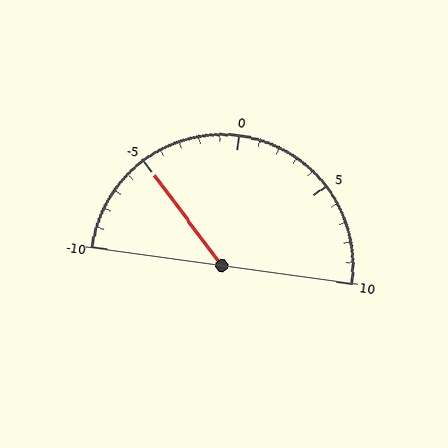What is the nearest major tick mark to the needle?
The nearest major tick mark is -5.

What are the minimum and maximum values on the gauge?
The gauge ranges from -10 to 10.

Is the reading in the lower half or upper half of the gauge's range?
The reading is in the lower half of the range (-10 to 10).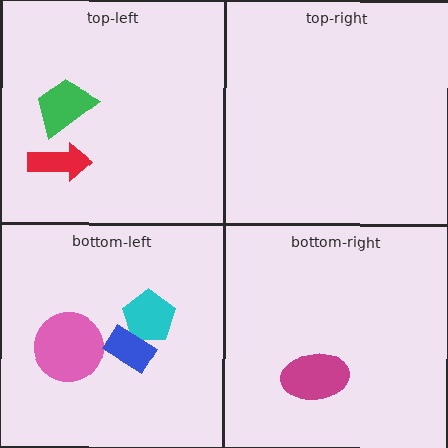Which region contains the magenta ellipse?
The bottom-right region.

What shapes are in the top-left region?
The red arrow, the green trapezoid.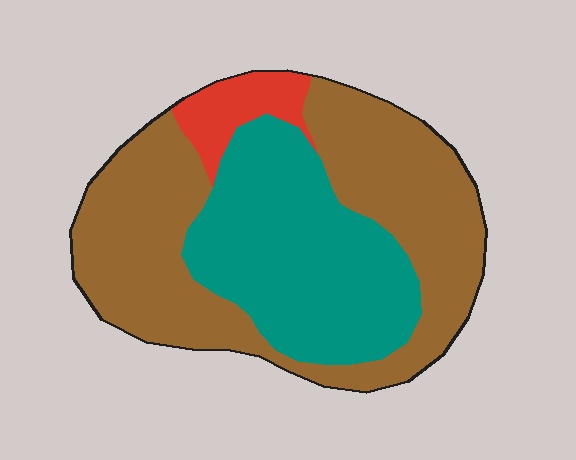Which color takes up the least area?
Red, at roughly 10%.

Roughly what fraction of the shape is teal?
Teal covers about 35% of the shape.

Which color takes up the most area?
Brown, at roughly 55%.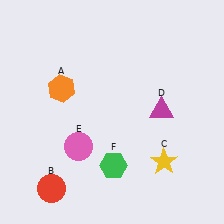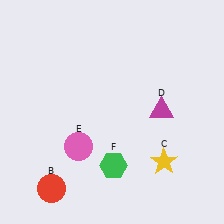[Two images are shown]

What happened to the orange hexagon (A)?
The orange hexagon (A) was removed in Image 2. It was in the top-left area of Image 1.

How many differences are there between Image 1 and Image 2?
There is 1 difference between the two images.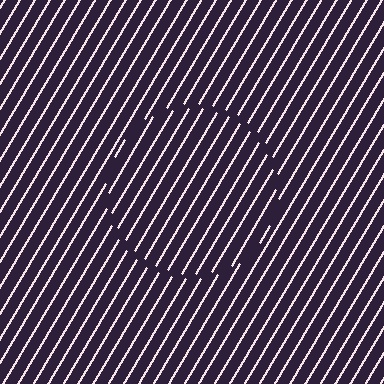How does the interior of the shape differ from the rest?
The interior of the shape contains the same grating, shifted by half a period — the contour is defined by the phase discontinuity where line-ends from the inner and outer gratings abut.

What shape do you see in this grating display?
An illusory circle. The interior of the shape contains the same grating, shifted by half a period — the contour is defined by the phase discontinuity where line-ends from the inner and outer gratings abut.